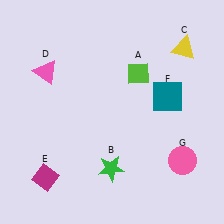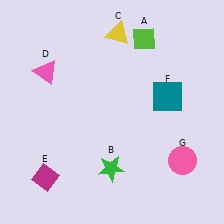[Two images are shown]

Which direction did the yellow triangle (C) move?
The yellow triangle (C) moved left.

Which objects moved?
The objects that moved are: the lime diamond (A), the yellow triangle (C).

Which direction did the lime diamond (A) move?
The lime diamond (A) moved up.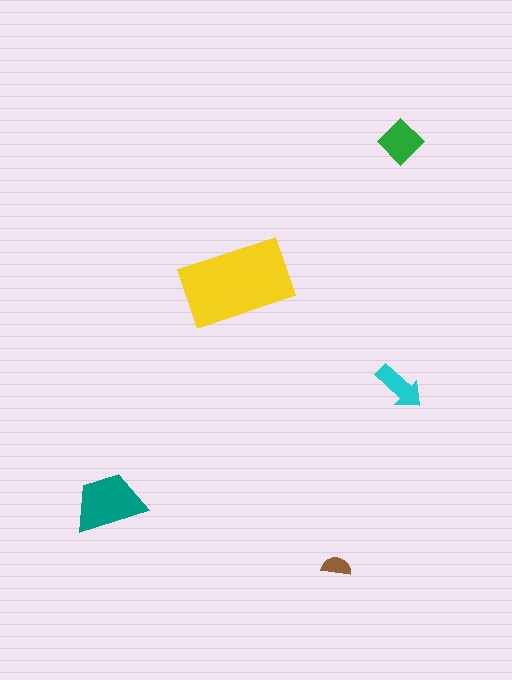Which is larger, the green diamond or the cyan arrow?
The green diamond.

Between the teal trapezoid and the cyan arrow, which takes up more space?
The teal trapezoid.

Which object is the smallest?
The brown semicircle.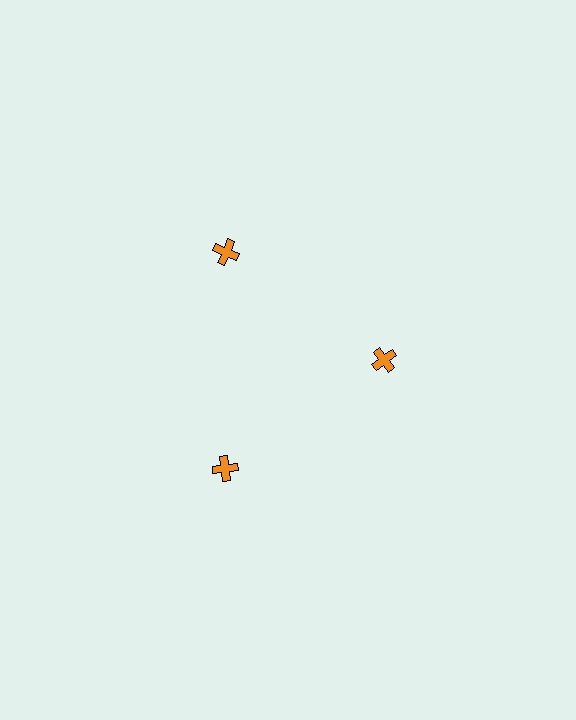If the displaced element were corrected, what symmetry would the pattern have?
It would have 3-fold rotational symmetry — the pattern would map onto itself every 120 degrees.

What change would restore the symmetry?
The symmetry would be restored by moving it outward, back onto the ring so that all 3 crosses sit at equal angles and equal distance from the center.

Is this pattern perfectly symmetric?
No. The 3 orange crosses are arranged in a ring, but one element near the 3 o'clock position is pulled inward toward the center, breaking the 3-fold rotational symmetry.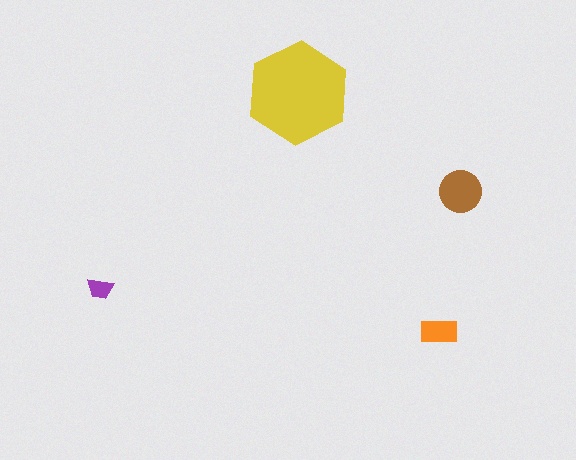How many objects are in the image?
There are 4 objects in the image.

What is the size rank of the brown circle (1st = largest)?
2nd.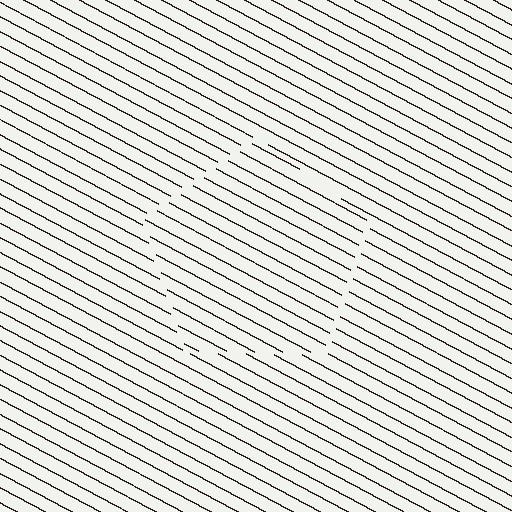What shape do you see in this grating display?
An illusory pentagon. The interior of the shape contains the same grating, shifted by half a period — the contour is defined by the phase discontinuity where line-ends from the inner and outer gratings abut.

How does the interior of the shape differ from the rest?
The interior of the shape contains the same grating, shifted by half a period — the contour is defined by the phase discontinuity where line-ends from the inner and outer gratings abut.